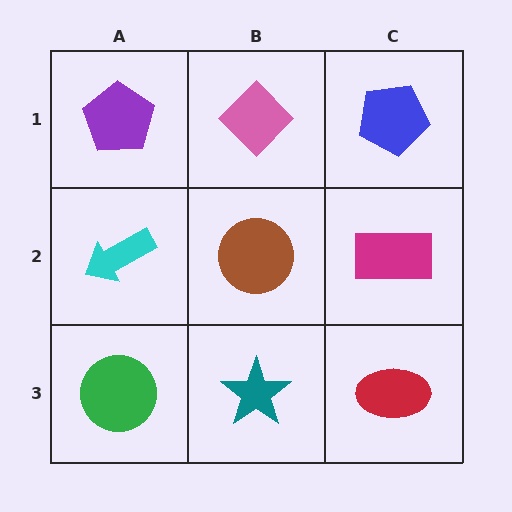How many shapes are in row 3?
3 shapes.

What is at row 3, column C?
A red ellipse.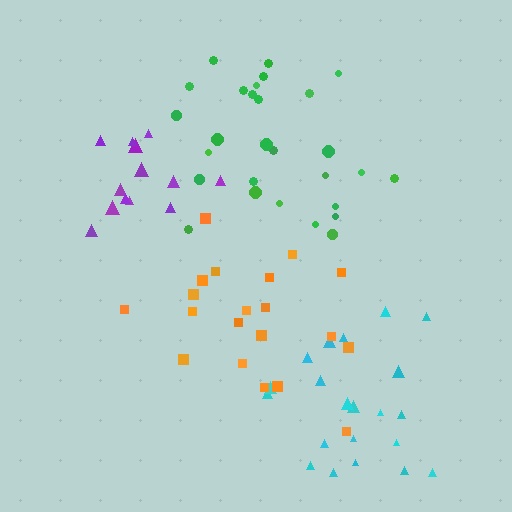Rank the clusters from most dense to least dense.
green, purple, cyan, orange.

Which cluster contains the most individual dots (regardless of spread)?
Green (28).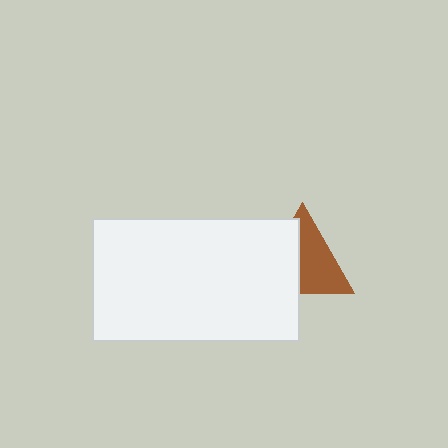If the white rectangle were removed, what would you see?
You would see the complete brown triangle.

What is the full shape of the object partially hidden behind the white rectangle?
The partially hidden object is a brown triangle.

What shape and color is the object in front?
The object in front is a white rectangle.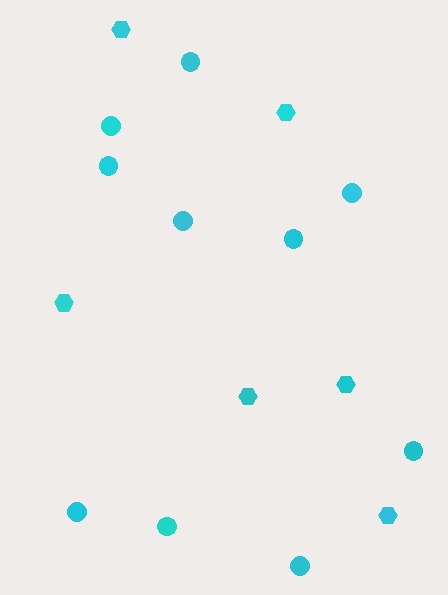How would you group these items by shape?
There are 2 groups: one group of circles (10) and one group of hexagons (6).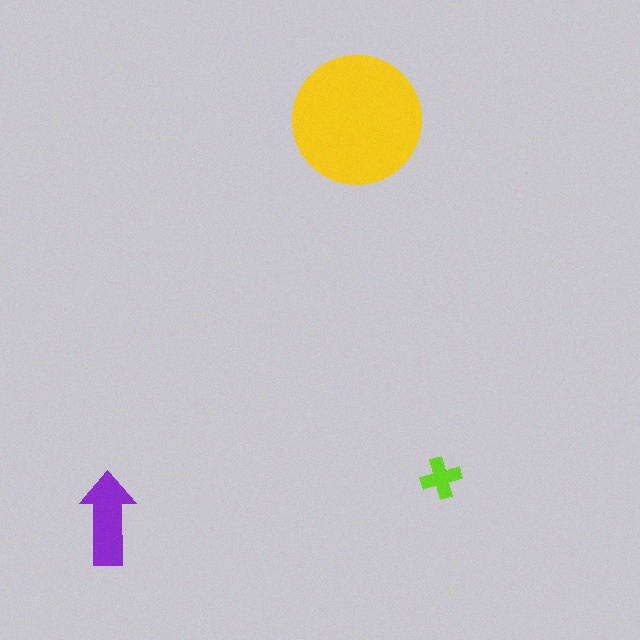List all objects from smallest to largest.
The lime cross, the purple arrow, the yellow circle.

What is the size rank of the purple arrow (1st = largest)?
2nd.